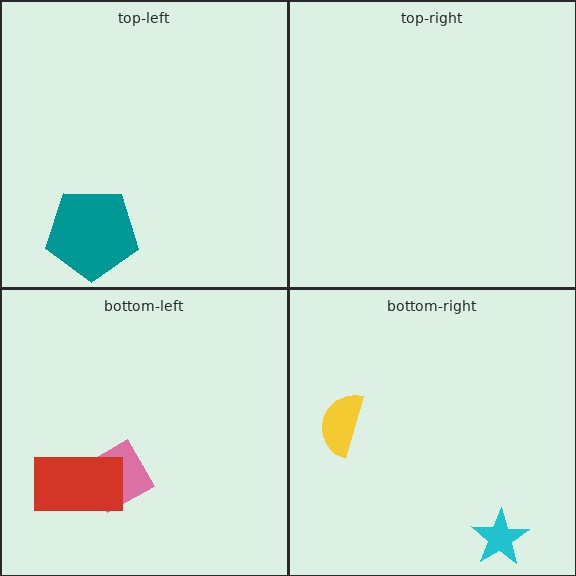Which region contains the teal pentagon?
The top-left region.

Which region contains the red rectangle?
The bottom-left region.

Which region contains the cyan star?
The bottom-right region.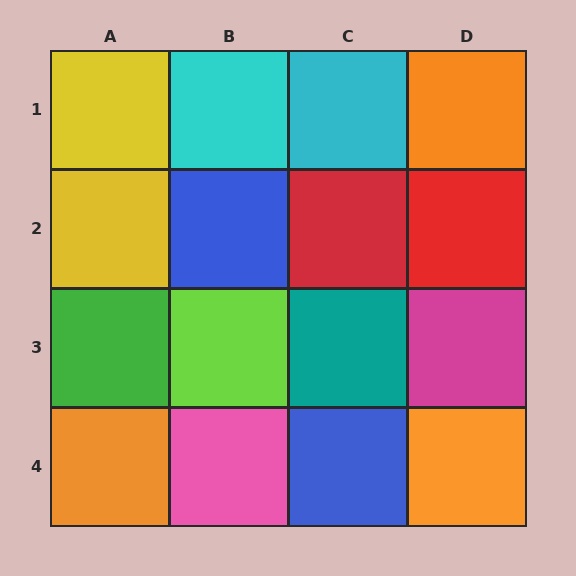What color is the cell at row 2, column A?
Yellow.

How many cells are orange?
3 cells are orange.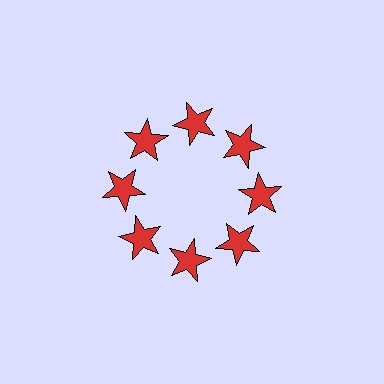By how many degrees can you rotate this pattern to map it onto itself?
The pattern maps onto itself every 45 degrees of rotation.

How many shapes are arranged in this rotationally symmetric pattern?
There are 8 shapes, arranged in 8 groups of 1.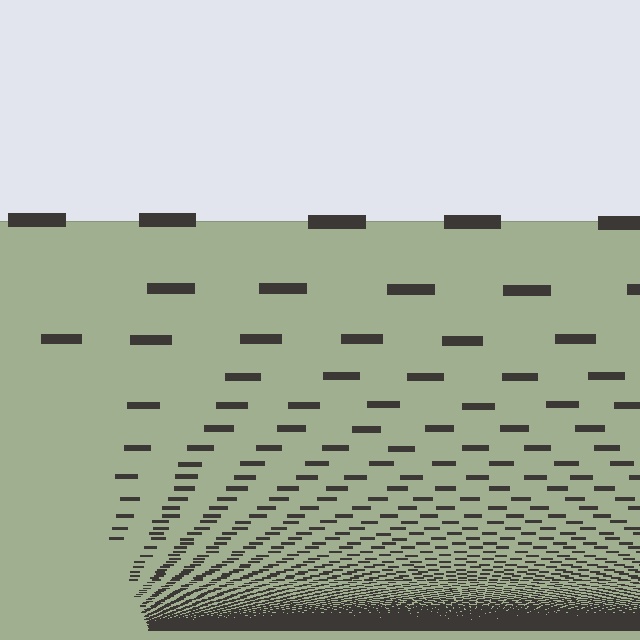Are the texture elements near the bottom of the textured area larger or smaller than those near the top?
Smaller. The gradient is inverted — elements near the bottom are smaller and denser.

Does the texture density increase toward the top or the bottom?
Density increases toward the bottom.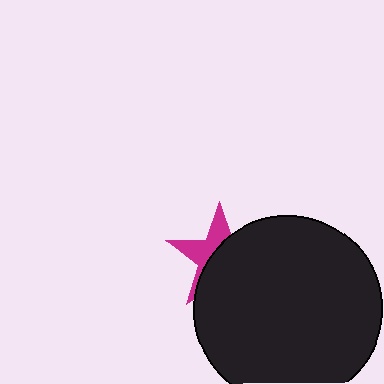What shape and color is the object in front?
The object in front is a black circle.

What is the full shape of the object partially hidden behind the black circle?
The partially hidden object is a magenta star.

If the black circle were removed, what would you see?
You would see the complete magenta star.